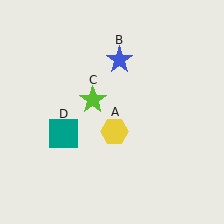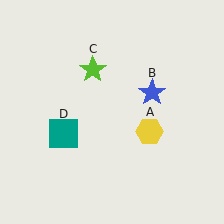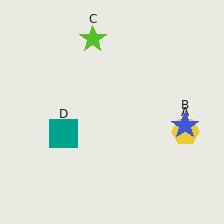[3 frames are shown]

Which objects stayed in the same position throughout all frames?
Teal square (object D) remained stationary.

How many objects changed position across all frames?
3 objects changed position: yellow hexagon (object A), blue star (object B), lime star (object C).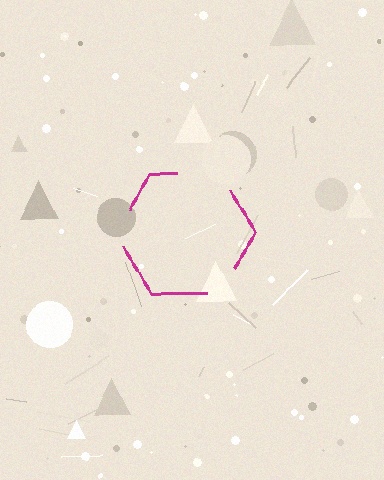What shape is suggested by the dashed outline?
The dashed outline suggests a hexagon.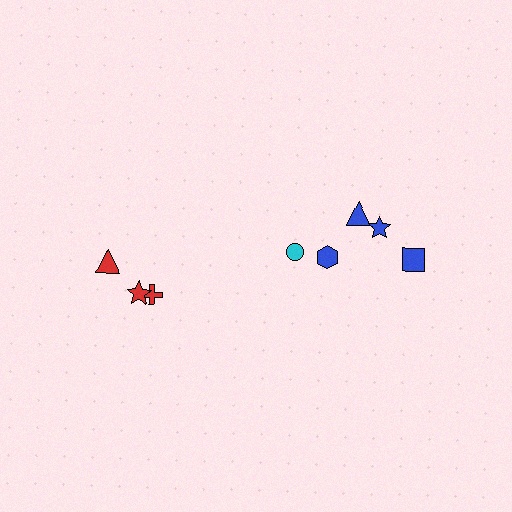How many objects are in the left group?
There are 3 objects.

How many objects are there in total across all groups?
There are 8 objects.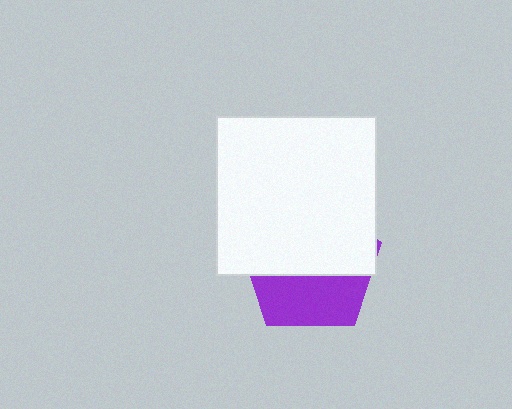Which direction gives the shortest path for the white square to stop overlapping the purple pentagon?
Moving up gives the shortest separation.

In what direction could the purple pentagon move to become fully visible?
The purple pentagon could move down. That would shift it out from behind the white square entirely.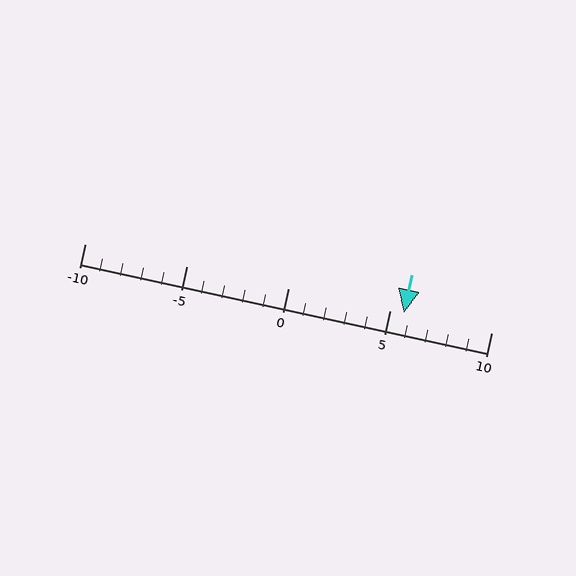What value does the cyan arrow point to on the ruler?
The cyan arrow points to approximately 6.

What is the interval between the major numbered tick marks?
The major tick marks are spaced 5 units apart.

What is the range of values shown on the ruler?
The ruler shows values from -10 to 10.